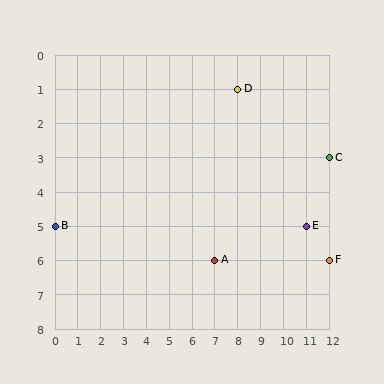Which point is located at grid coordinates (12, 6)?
Point F is at (12, 6).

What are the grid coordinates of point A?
Point A is at grid coordinates (7, 6).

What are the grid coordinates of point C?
Point C is at grid coordinates (12, 3).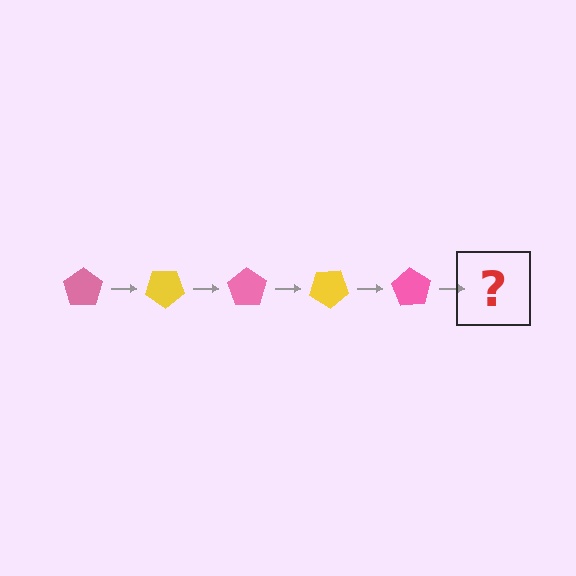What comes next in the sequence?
The next element should be a yellow pentagon, rotated 175 degrees from the start.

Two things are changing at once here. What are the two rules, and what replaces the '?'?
The two rules are that it rotates 35 degrees each step and the color cycles through pink and yellow. The '?' should be a yellow pentagon, rotated 175 degrees from the start.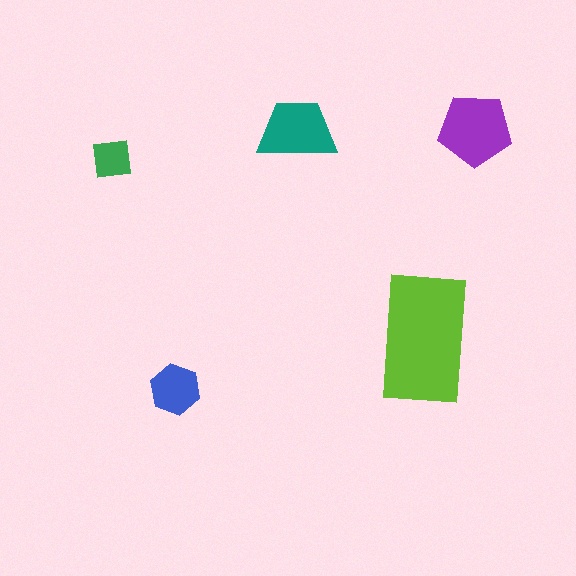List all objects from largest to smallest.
The lime rectangle, the purple pentagon, the teal trapezoid, the blue hexagon, the green square.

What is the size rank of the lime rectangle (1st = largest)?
1st.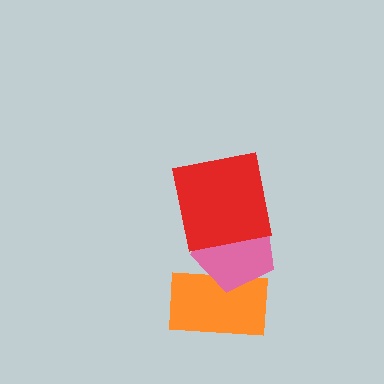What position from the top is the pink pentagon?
The pink pentagon is 2nd from the top.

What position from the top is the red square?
The red square is 1st from the top.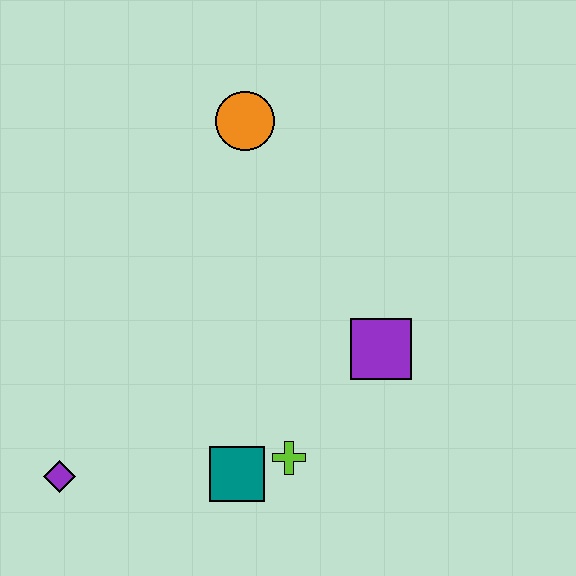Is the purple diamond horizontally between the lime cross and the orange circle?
No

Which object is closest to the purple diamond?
The teal square is closest to the purple diamond.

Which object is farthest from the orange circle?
The purple diamond is farthest from the orange circle.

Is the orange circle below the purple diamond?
No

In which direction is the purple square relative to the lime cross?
The purple square is above the lime cross.